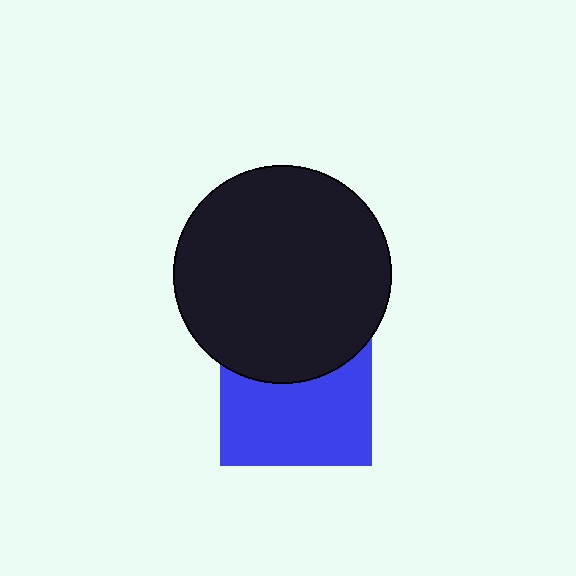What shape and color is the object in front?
The object in front is a black circle.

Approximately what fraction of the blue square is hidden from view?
Roughly 39% of the blue square is hidden behind the black circle.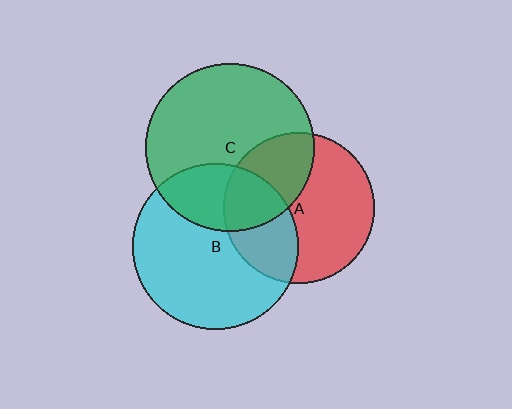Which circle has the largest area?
Circle C (green).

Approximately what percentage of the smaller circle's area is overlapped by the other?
Approximately 35%.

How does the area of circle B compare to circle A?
Approximately 1.2 times.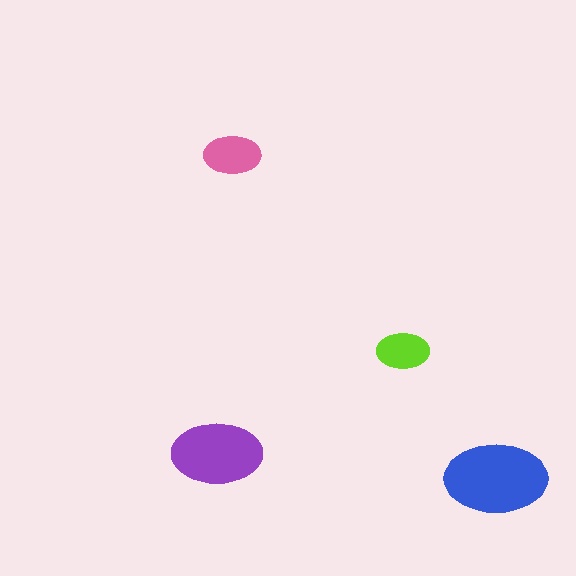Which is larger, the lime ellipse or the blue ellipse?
The blue one.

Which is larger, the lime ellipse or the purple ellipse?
The purple one.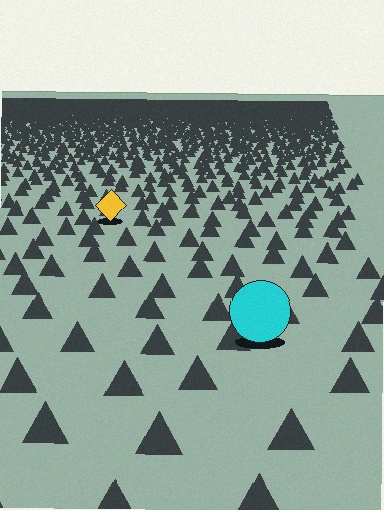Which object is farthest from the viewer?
The yellow diamond is farthest from the viewer. It appears smaller and the ground texture around it is denser.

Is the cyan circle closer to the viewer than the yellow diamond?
Yes. The cyan circle is closer — you can tell from the texture gradient: the ground texture is coarser near it.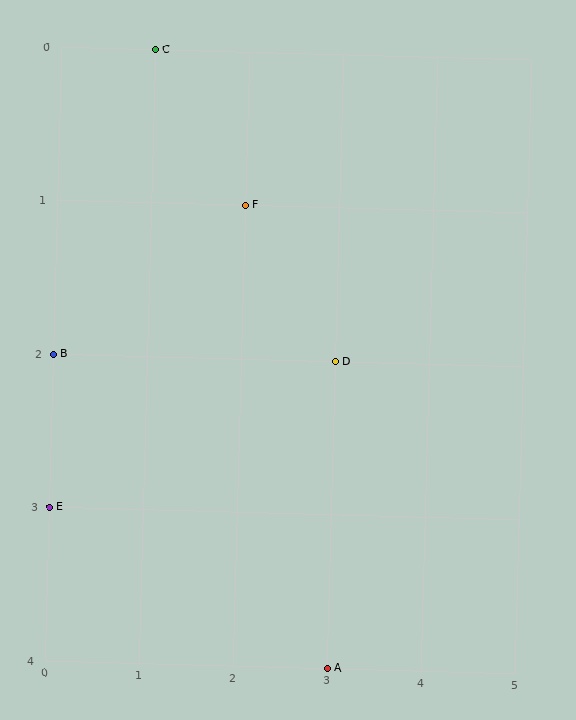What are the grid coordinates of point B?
Point B is at grid coordinates (0, 2).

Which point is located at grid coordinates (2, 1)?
Point F is at (2, 1).